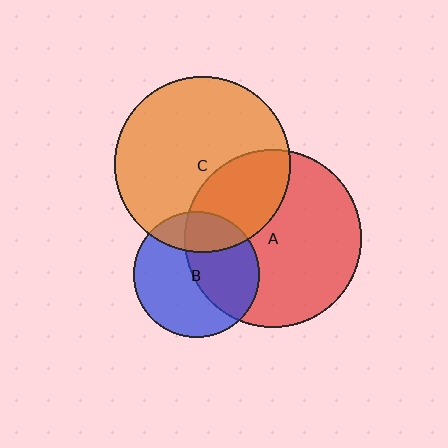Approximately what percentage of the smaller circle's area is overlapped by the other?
Approximately 25%.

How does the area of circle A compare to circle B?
Approximately 2.0 times.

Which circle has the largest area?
Circle A (red).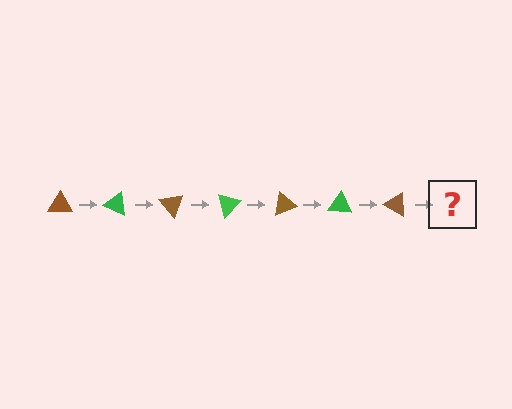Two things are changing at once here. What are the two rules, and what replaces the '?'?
The two rules are that it rotates 25 degrees each step and the color cycles through brown and green. The '?' should be a green triangle, rotated 175 degrees from the start.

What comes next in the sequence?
The next element should be a green triangle, rotated 175 degrees from the start.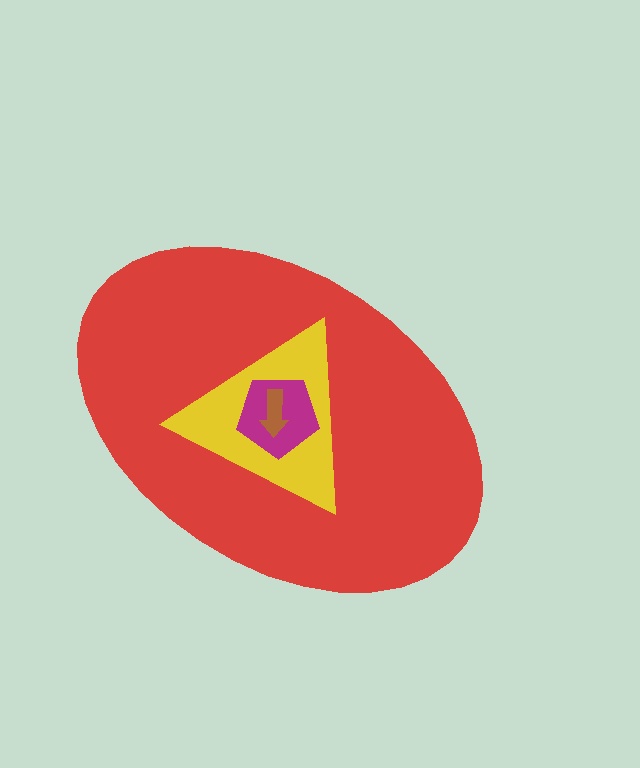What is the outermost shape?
The red ellipse.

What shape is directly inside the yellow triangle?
The magenta pentagon.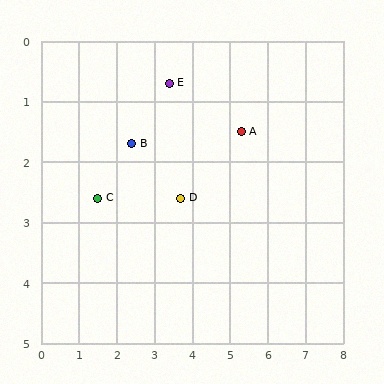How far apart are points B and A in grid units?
Points B and A are about 2.9 grid units apart.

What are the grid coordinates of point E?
Point E is at approximately (3.4, 0.7).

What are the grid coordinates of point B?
Point B is at approximately (2.4, 1.7).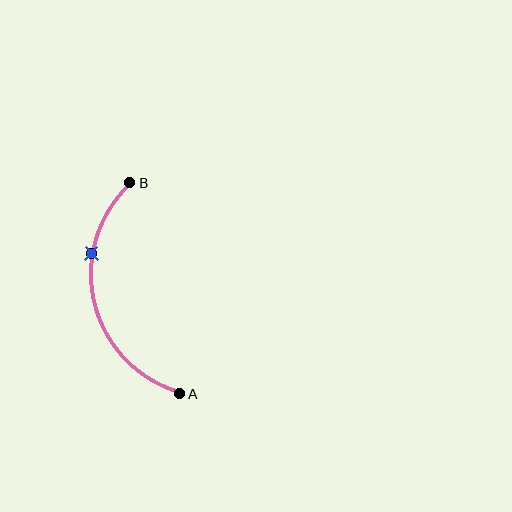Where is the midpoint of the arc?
The arc midpoint is the point on the curve farthest from the straight line joining A and B. It sits to the left of that line.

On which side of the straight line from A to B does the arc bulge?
The arc bulges to the left of the straight line connecting A and B.